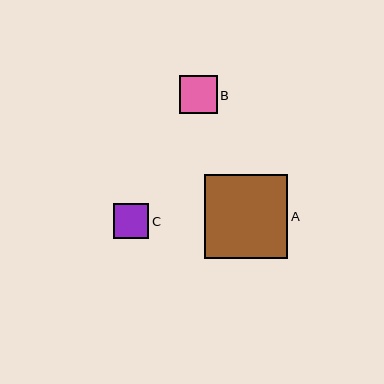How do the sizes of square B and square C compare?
Square B and square C are approximately the same size.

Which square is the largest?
Square A is the largest with a size of approximately 83 pixels.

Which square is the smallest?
Square C is the smallest with a size of approximately 35 pixels.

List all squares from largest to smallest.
From largest to smallest: A, B, C.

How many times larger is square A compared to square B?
Square A is approximately 2.2 times the size of square B.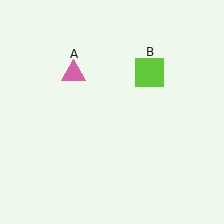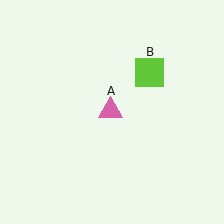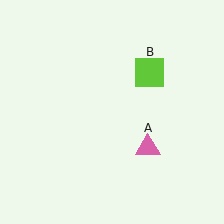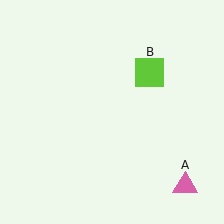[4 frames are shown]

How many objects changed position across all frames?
1 object changed position: pink triangle (object A).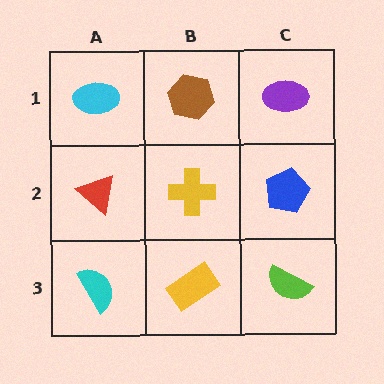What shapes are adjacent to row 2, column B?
A brown hexagon (row 1, column B), a yellow rectangle (row 3, column B), a red triangle (row 2, column A), a blue pentagon (row 2, column C).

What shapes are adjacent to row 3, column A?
A red triangle (row 2, column A), a yellow rectangle (row 3, column B).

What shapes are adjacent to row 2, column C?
A purple ellipse (row 1, column C), a lime semicircle (row 3, column C), a yellow cross (row 2, column B).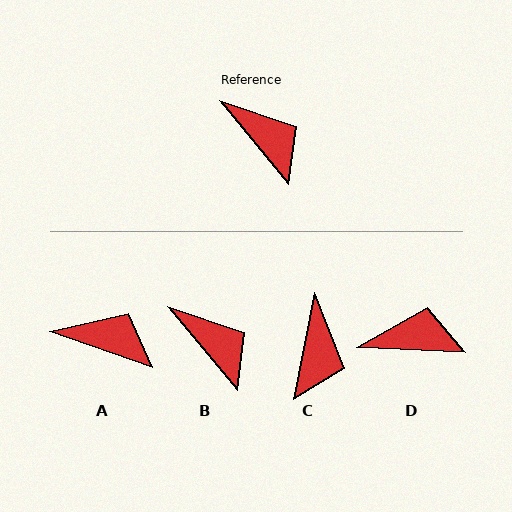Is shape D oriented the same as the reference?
No, it is off by about 47 degrees.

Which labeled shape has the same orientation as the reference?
B.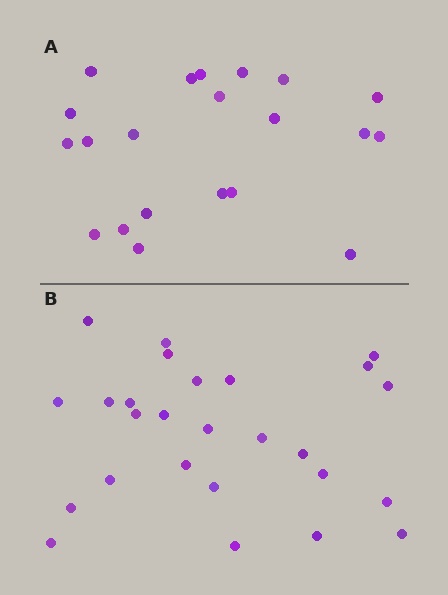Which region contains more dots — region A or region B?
Region B (the bottom region) has more dots.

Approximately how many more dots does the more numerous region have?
Region B has about 5 more dots than region A.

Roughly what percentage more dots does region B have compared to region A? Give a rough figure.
About 25% more.